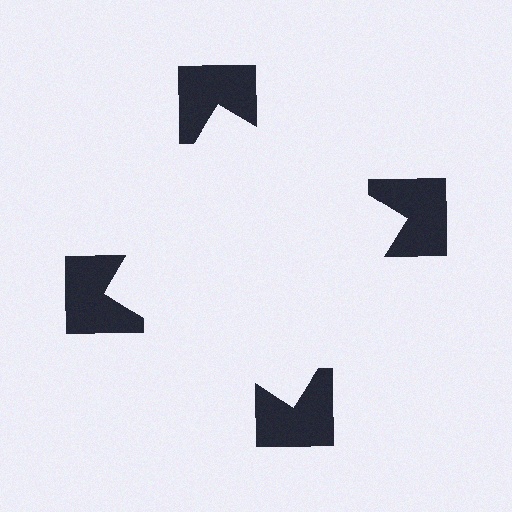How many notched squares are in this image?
There are 4 — one at each vertex of the illusory square.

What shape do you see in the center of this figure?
An illusory square — its edges are inferred from the aligned wedge cuts in the notched squares, not physically drawn.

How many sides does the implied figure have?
4 sides.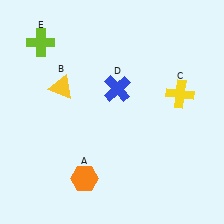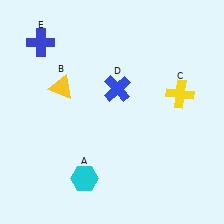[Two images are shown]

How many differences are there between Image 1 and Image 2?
There are 2 differences between the two images.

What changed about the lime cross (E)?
In Image 1, E is lime. In Image 2, it changed to blue.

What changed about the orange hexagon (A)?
In Image 1, A is orange. In Image 2, it changed to cyan.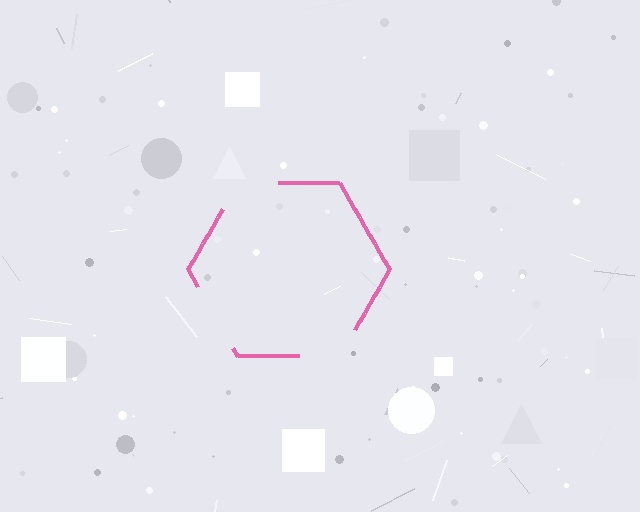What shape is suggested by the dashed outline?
The dashed outline suggests a hexagon.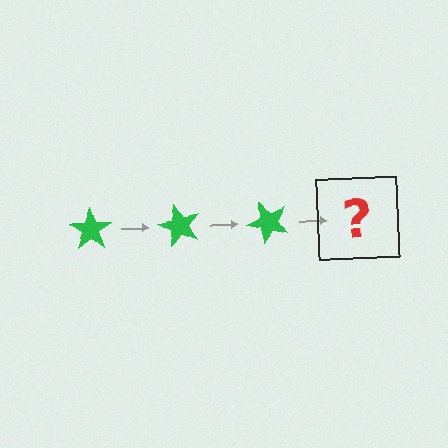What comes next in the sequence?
The next element should be a green star rotated 180 degrees.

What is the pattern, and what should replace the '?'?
The pattern is that the star rotates 60 degrees each step. The '?' should be a green star rotated 180 degrees.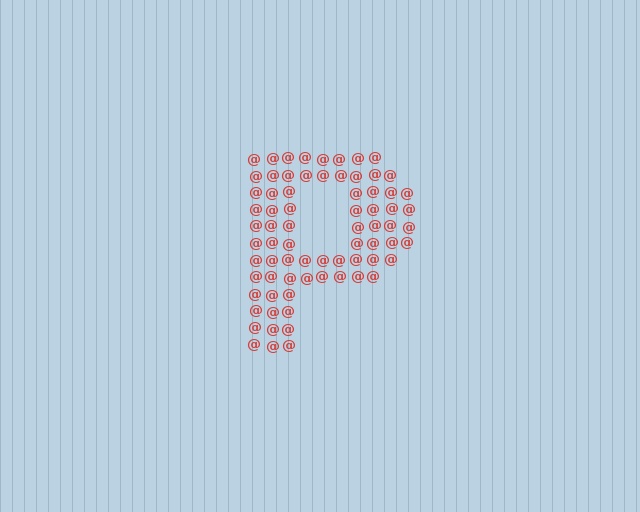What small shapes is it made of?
It is made of small at signs.